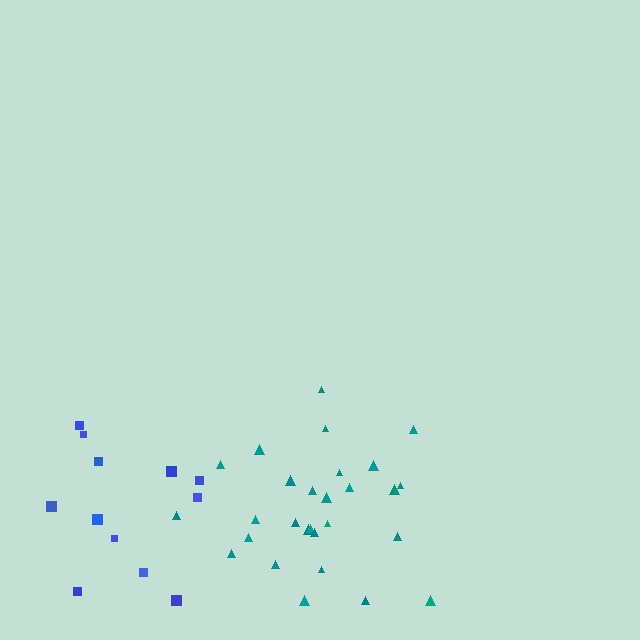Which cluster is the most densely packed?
Teal.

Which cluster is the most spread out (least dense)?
Blue.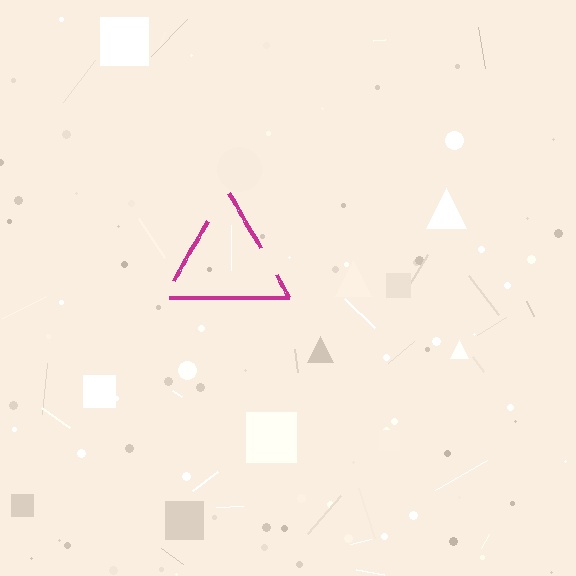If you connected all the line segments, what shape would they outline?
They would outline a triangle.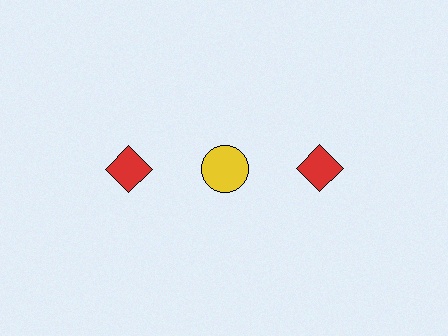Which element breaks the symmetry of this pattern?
The yellow circle in the top row, second from left column breaks the symmetry. All other shapes are red diamonds.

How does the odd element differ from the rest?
It differs in both color (yellow instead of red) and shape (circle instead of diamond).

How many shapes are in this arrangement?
There are 3 shapes arranged in a grid pattern.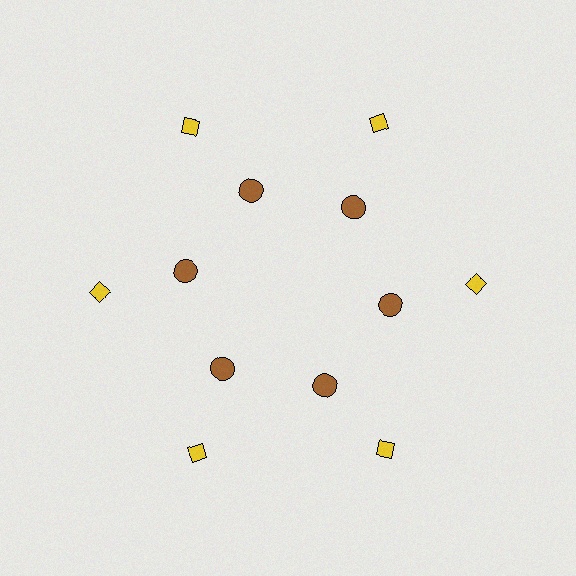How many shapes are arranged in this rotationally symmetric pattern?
There are 12 shapes, arranged in 6 groups of 2.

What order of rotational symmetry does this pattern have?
This pattern has 6-fold rotational symmetry.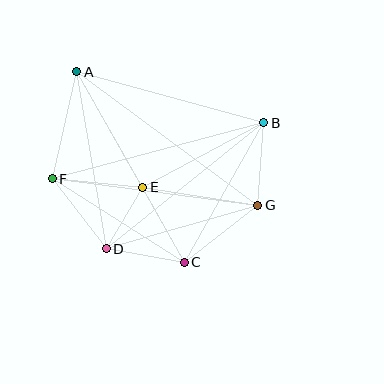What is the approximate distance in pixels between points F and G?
The distance between F and G is approximately 207 pixels.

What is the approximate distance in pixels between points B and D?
The distance between B and D is approximately 201 pixels.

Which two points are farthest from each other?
Points A and G are farthest from each other.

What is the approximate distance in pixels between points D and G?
The distance between D and G is approximately 157 pixels.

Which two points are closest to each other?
Points D and E are closest to each other.